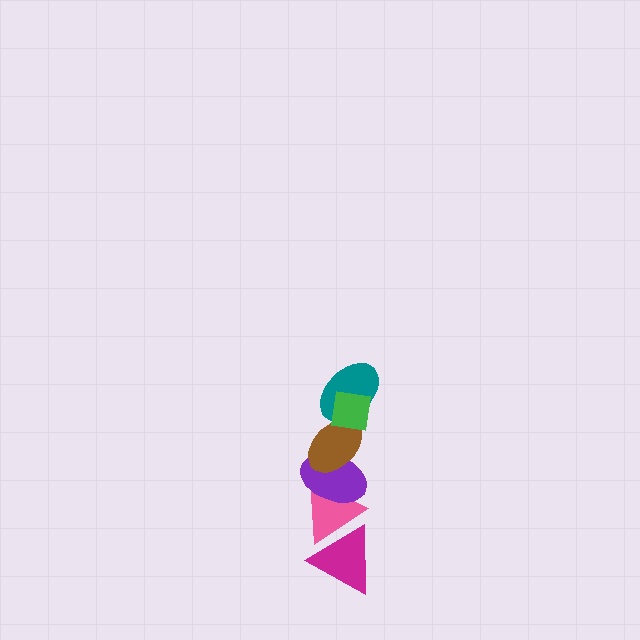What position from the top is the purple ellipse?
The purple ellipse is 4th from the top.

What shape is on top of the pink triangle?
The purple ellipse is on top of the pink triangle.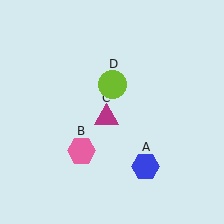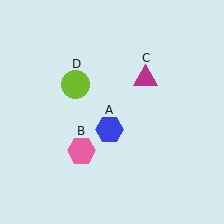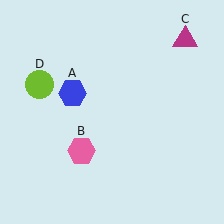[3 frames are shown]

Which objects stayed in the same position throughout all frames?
Pink hexagon (object B) remained stationary.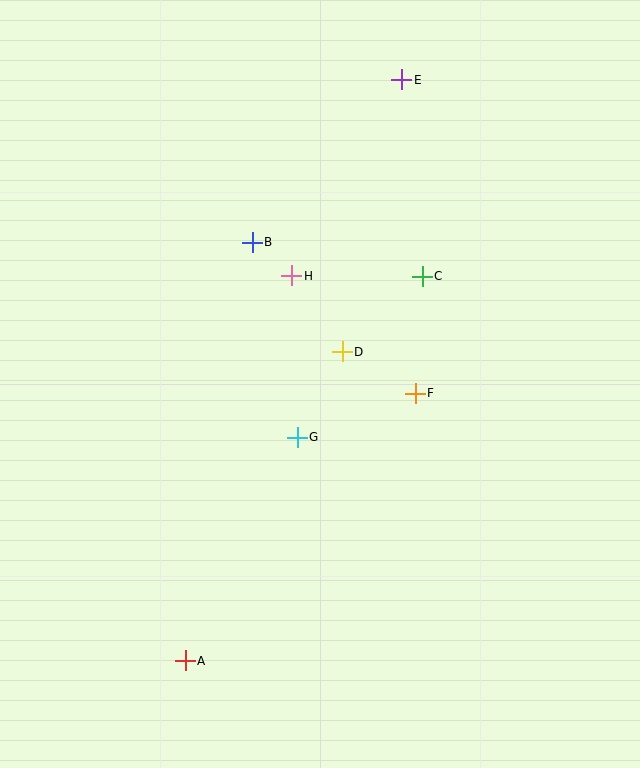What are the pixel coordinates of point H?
Point H is at (292, 276).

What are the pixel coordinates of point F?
Point F is at (415, 393).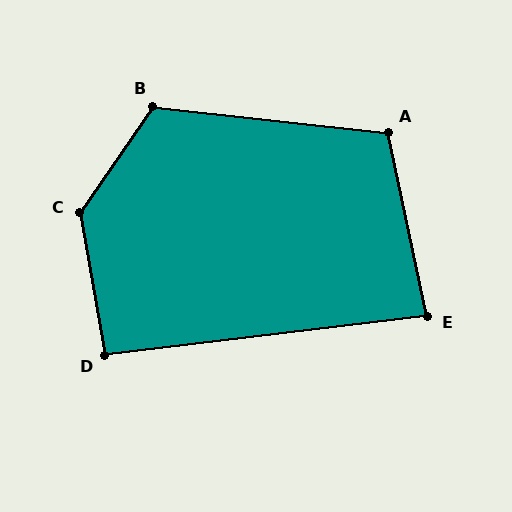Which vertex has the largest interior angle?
C, at approximately 136 degrees.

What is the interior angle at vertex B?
Approximately 118 degrees (obtuse).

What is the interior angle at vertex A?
Approximately 108 degrees (obtuse).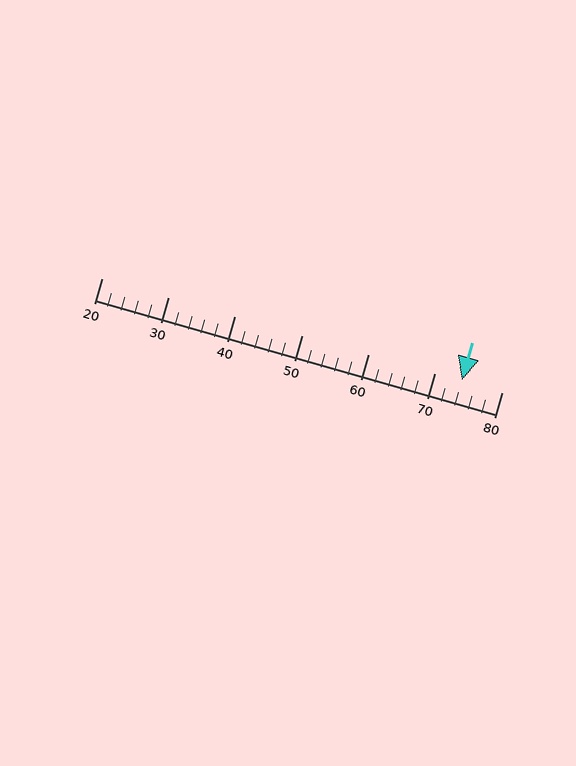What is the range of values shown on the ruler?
The ruler shows values from 20 to 80.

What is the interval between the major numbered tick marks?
The major tick marks are spaced 10 units apart.